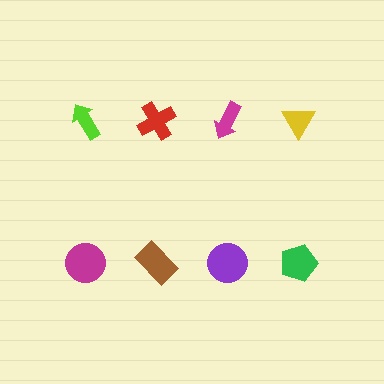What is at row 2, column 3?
A purple circle.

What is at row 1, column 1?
A lime arrow.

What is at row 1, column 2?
A red cross.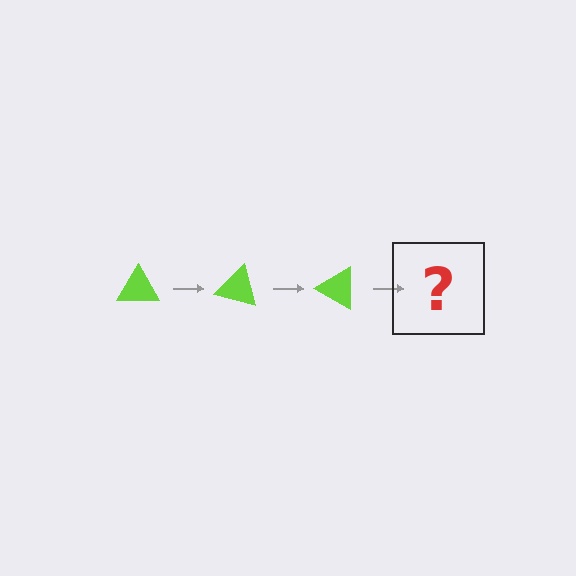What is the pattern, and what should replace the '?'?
The pattern is that the triangle rotates 15 degrees each step. The '?' should be a lime triangle rotated 45 degrees.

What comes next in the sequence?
The next element should be a lime triangle rotated 45 degrees.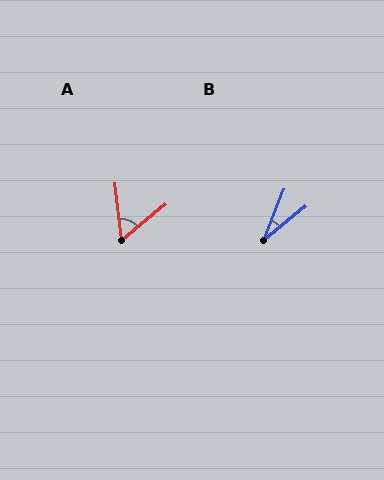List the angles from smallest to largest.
B (29°), A (57°).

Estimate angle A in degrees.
Approximately 57 degrees.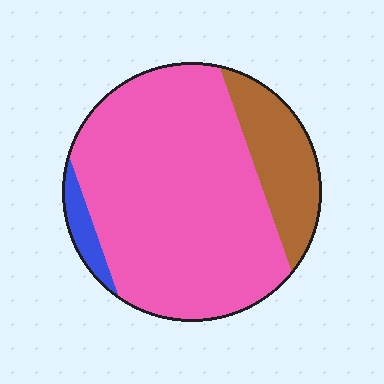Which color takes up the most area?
Pink, at roughly 75%.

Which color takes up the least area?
Blue, at roughly 5%.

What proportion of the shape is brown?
Brown covers 18% of the shape.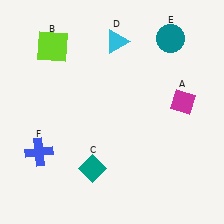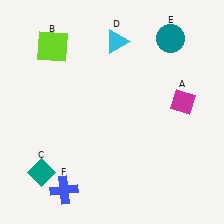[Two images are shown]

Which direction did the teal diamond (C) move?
The teal diamond (C) moved left.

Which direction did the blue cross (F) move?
The blue cross (F) moved down.